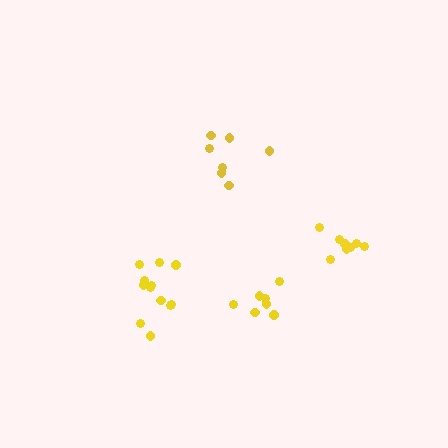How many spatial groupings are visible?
There are 4 spatial groupings.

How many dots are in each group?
Group 1: 12 dots, Group 2: 8 dots, Group 3: 7 dots, Group 4: 7 dots (34 total).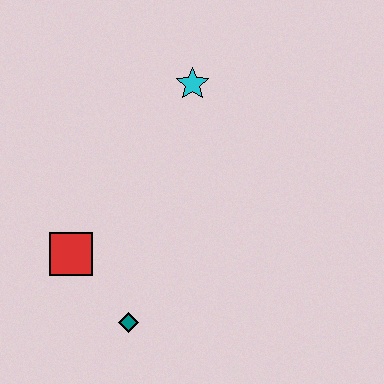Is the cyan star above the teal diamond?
Yes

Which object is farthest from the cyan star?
The teal diamond is farthest from the cyan star.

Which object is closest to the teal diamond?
The red square is closest to the teal diamond.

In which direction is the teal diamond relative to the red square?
The teal diamond is below the red square.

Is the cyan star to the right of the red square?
Yes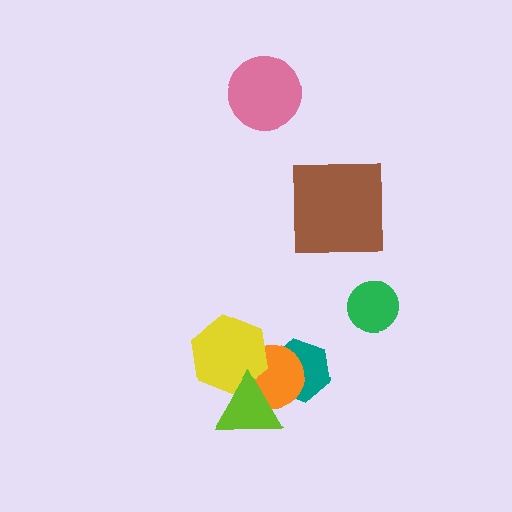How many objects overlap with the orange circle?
3 objects overlap with the orange circle.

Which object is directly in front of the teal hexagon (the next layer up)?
The orange circle is directly in front of the teal hexagon.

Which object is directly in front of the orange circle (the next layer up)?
The yellow hexagon is directly in front of the orange circle.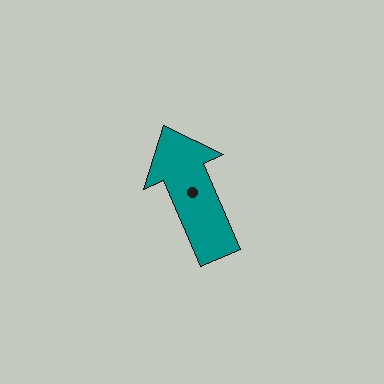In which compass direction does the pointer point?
Northwest.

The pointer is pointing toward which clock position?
Roughly 11 o'clock.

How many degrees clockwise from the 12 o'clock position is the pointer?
Approximately 336 degrees.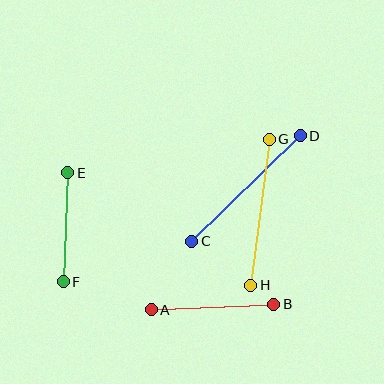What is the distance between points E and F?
The distance is approximately 109 pixels.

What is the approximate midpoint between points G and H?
The midpoint is at approximately (260, 212) pixels.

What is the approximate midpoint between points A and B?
The midpoint is at approximately (213, 307) pixels.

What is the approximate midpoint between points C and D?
The midpoint is at approximately (246, 188) pixels.